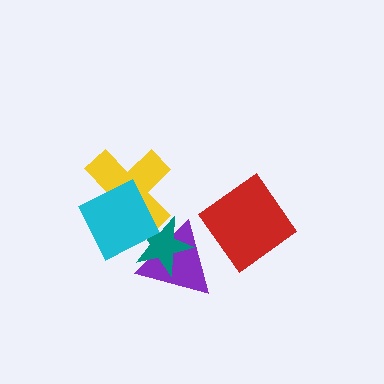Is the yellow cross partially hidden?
Yes, it is partially covered by another shape.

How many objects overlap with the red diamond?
1 object overlaps with the red diamond.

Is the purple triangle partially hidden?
Yes, it is partially covered by another shape.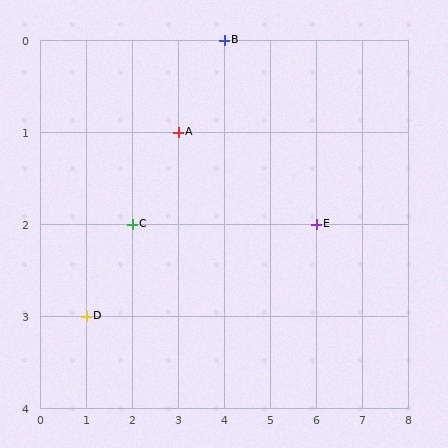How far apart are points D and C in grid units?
Points D and C are 1 column and 1 row apart (about 1.4 grid units diagonally).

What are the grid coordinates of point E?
Point E is at grid coordinates (6, 2).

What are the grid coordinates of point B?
Point B is at grid coordinates (4, 0).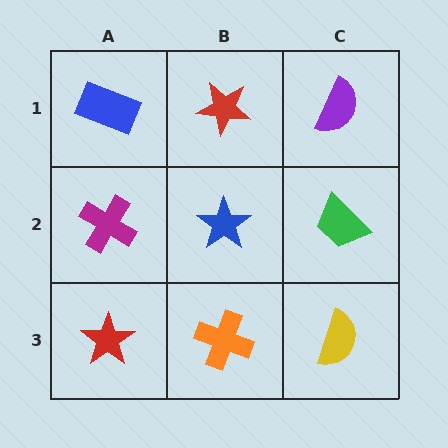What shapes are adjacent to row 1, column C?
A green trapezoid (row 2, column C), a red star (row 1, column B).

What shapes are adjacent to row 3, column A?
A magenta cross (row 2, column A), an orange cross (row 3, column B).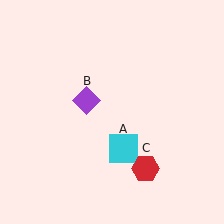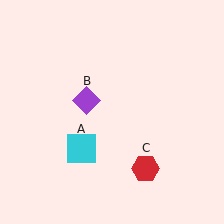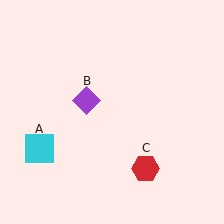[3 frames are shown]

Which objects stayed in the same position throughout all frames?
Purple diamond (object B) and red hexagon (object C) remained stationary.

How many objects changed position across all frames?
1 object changed position: cyan square (object A).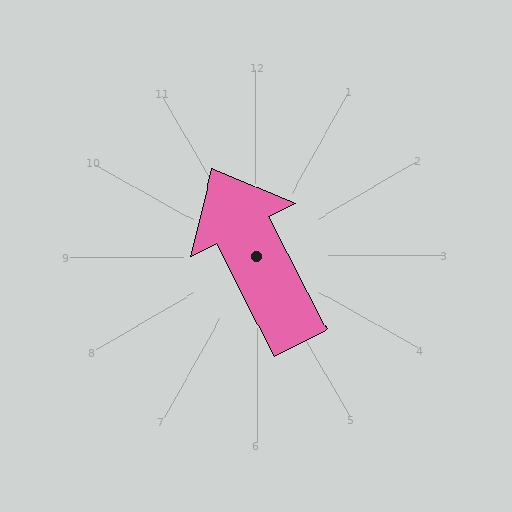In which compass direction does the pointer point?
Northwest.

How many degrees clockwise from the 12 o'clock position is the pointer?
Approximately 333 degrees.